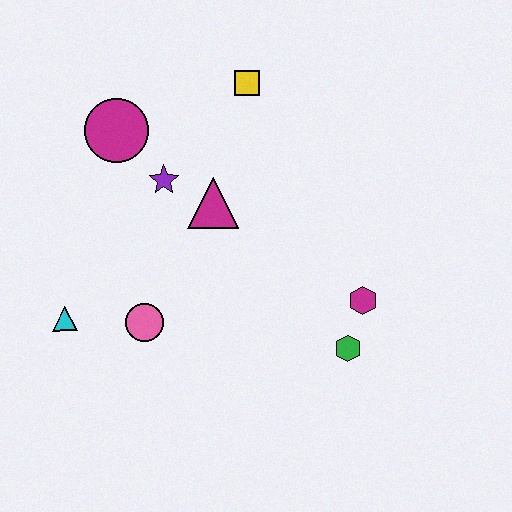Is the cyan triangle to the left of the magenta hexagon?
Yes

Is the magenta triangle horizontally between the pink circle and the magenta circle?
No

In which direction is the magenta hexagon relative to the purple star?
The magenta hexagon is to the right of the purple star.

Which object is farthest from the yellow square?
The cyan triangle is farthest from the yellow square.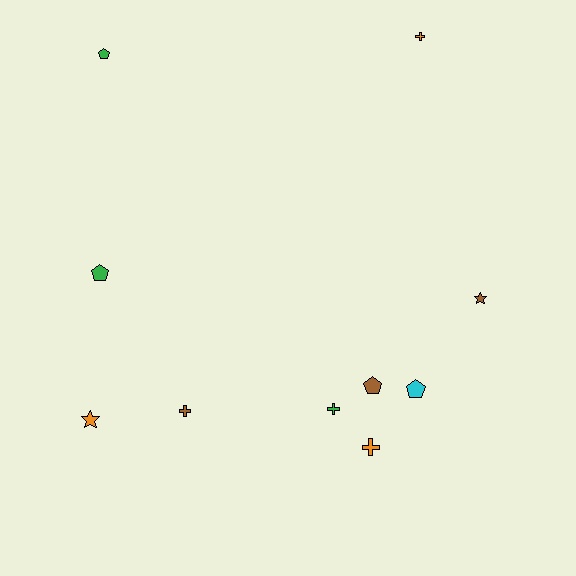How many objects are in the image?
There are 10 objects.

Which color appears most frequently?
Orange, with 3 objects.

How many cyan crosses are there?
There are no cyan crosses.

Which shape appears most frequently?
Cross, with 4 objects.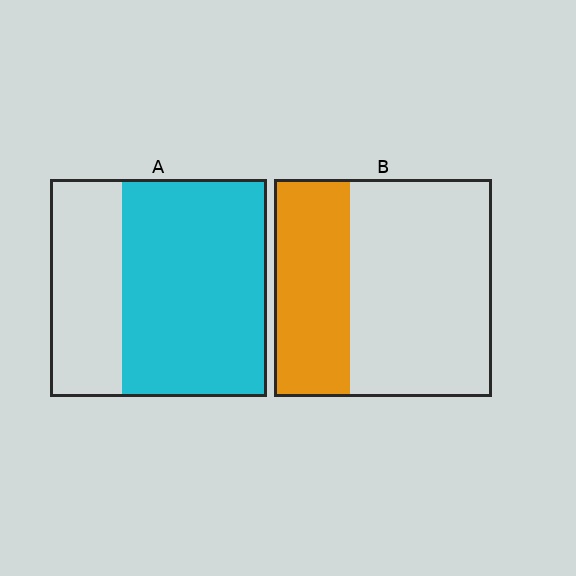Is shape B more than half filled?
No.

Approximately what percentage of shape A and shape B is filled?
A is approximately 65% and B is approximately 35%.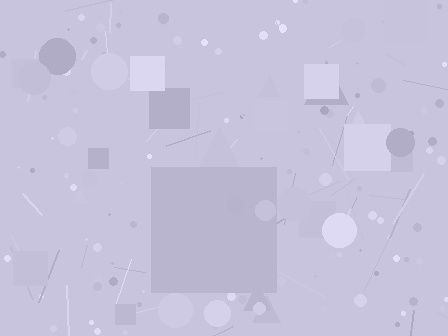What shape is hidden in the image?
A square is hidden in the image.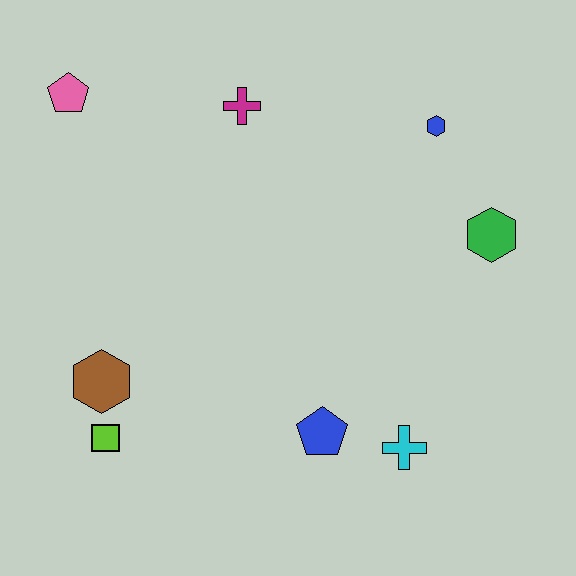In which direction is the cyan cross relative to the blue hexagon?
The cyan cross is below the blue hexagon.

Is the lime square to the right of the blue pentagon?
No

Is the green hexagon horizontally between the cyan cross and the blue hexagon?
No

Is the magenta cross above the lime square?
Yes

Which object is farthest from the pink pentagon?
The cyan cross is farthest from the pink pentagon.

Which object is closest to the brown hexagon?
The lime square is closest to the brown hexagon.